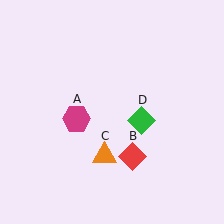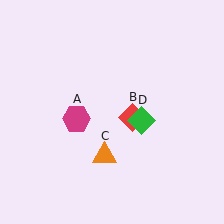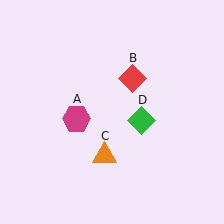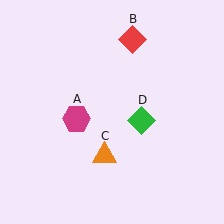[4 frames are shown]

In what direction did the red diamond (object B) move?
The red diamond (object B) moved up.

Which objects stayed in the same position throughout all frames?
Magenta hexagon (object A) and orange triangle (object C) and green diamond (object D) remained stationary.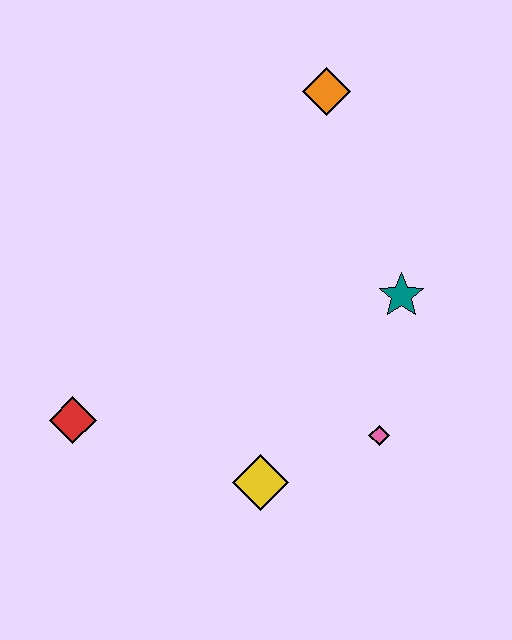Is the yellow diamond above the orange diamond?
No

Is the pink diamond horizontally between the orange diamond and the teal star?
Yes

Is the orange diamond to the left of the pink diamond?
Yes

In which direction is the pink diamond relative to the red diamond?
The pink diamond is to the right of the red diamond.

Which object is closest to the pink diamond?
The yellow diamond is closest to the pink diamond.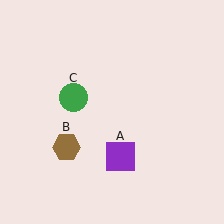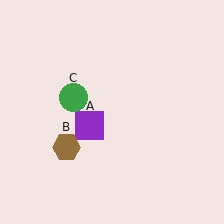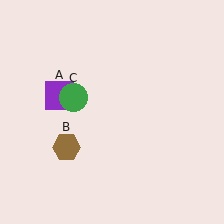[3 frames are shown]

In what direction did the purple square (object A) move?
The purple square (object A) moved up and to the left.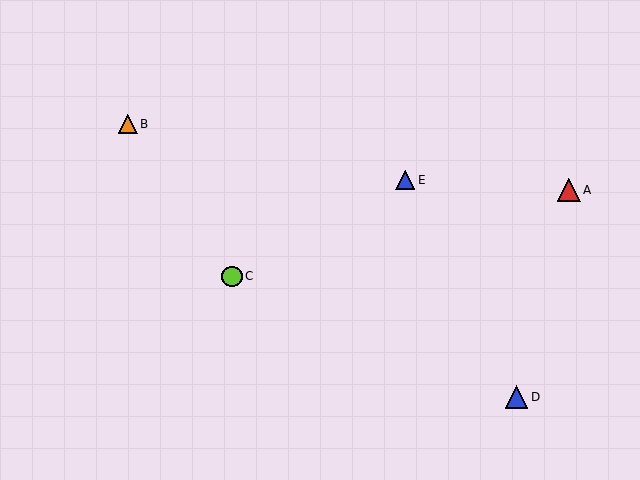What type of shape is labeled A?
Shape A is a red triangle.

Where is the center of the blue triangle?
The center of the blue triangle is at (517, 397).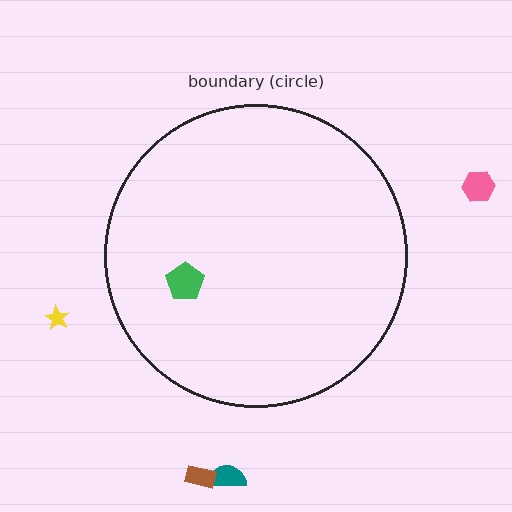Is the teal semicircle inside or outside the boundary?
Outside.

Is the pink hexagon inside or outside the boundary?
Outside.